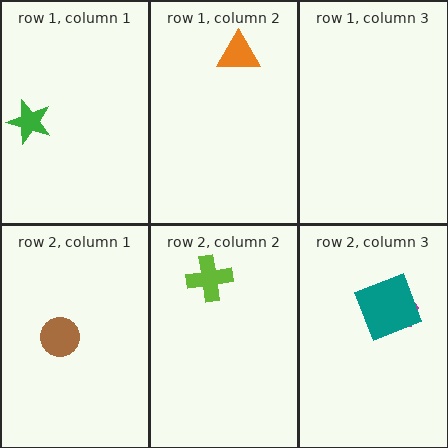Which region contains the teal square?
The row 2, column 3 region.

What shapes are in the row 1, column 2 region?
The orange triangle.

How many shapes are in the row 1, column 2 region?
1.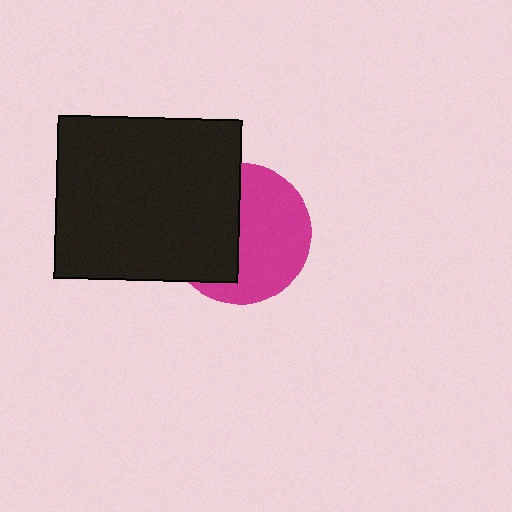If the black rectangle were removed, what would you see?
You would see the complete magenta circle.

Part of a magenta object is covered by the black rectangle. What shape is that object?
It is a circle.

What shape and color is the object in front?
The object in front is a black rectangle.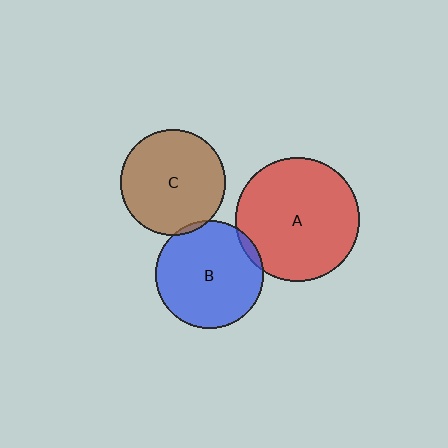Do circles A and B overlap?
Yes.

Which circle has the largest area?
Circle A (red).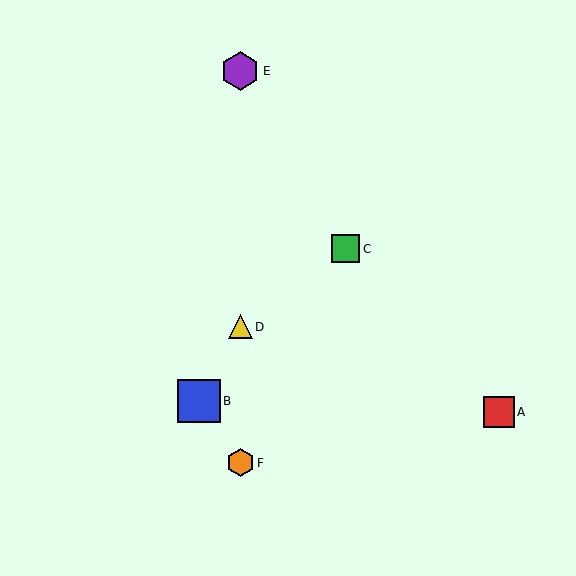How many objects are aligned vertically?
3 objects (D, E, F) are aligned vertically.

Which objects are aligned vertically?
Objects D, E, F are aligned vertically.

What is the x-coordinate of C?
Object C is at x≈346.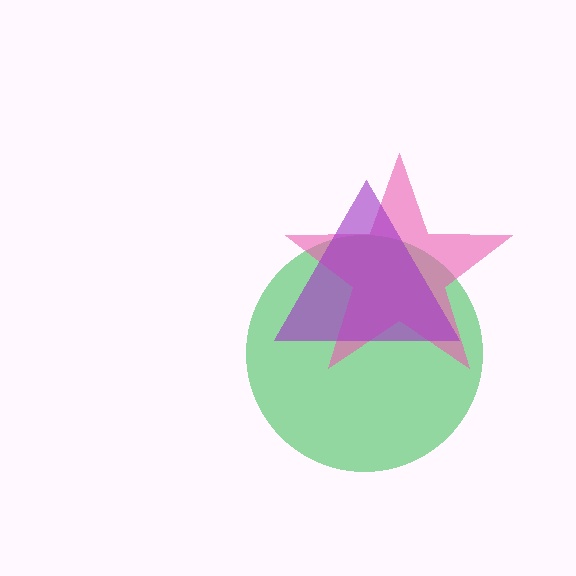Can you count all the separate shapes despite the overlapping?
Yes, there are 3 separate shapes.